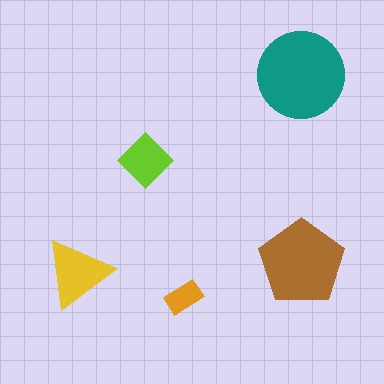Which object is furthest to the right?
The brown pentagon is rightmost.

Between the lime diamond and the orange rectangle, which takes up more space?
The lime diamond.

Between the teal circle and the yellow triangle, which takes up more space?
The teal circle.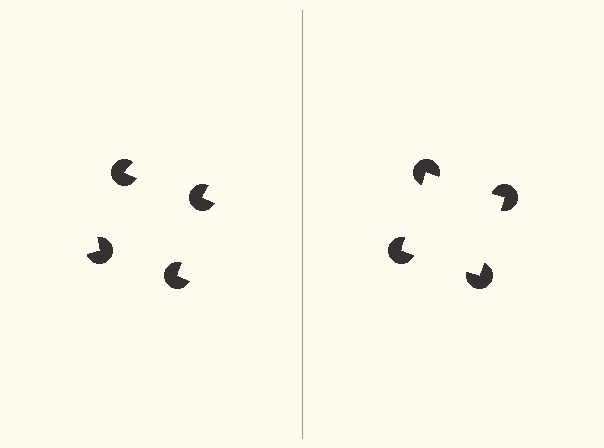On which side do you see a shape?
An illusory square appears on the right side. On the left side the wedge cuts are rotated, so no coherent shape forms.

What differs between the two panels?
The pac-man discs are positioned identically on both sides; only the wedge orientations differ. On the right they align to a square; on the left they are misaligned.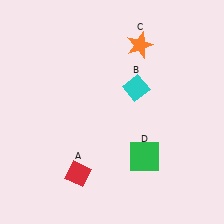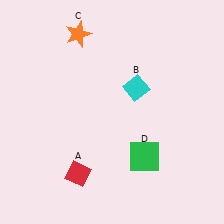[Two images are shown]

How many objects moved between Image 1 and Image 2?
1 object moved between the two images.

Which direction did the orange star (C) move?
The orange star (C) moved left.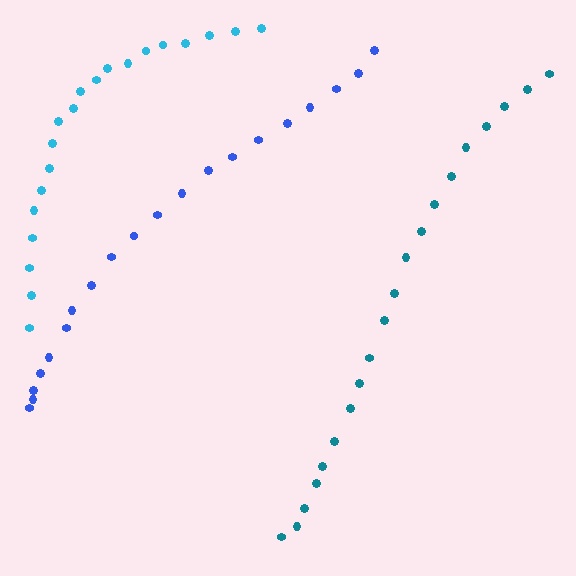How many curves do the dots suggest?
There are 3 distinct paths.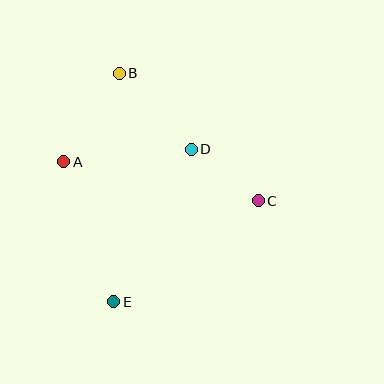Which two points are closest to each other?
Points C and D are closest to each other.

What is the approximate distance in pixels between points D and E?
The distance between D and E is approximately 171 pixels.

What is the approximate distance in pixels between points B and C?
The distance between B and C is approximately 189 pixels.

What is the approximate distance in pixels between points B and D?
The distance between B and D is approximately 105 pixels.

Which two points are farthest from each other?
Points B and E are farthest from each other.